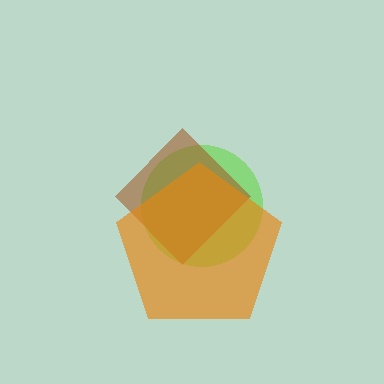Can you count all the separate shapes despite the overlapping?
Yes, there are 3 separate shapes.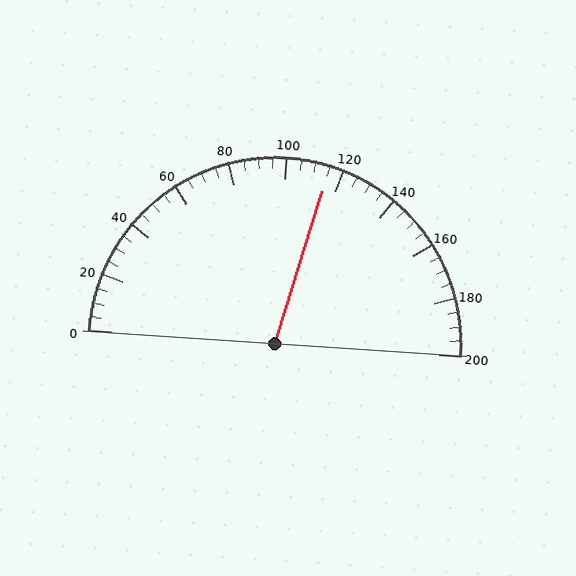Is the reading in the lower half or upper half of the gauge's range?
The reading is in the upper half of the range (0 to 200).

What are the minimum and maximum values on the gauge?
The gauge ranges from 0 to 200.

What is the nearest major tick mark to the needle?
The nearest major tick mark is 120.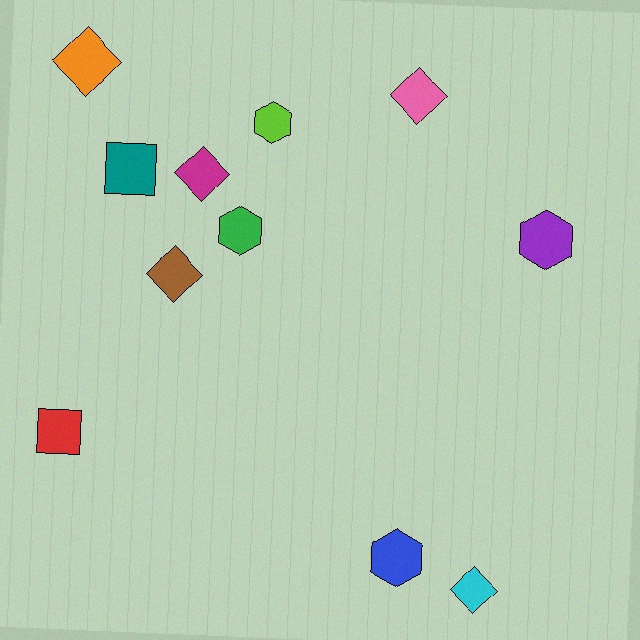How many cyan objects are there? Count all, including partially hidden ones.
There is 1 cyan object.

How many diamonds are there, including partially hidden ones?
There are 5 diamonds.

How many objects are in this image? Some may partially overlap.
There are 11 objects.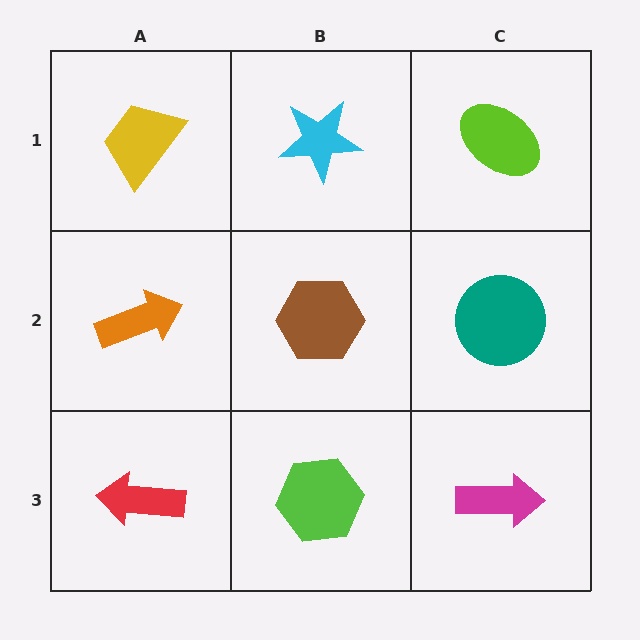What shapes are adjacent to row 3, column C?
A teal circle (row 2, column C), a lime hexagon (row 3, column B).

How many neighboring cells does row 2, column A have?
3.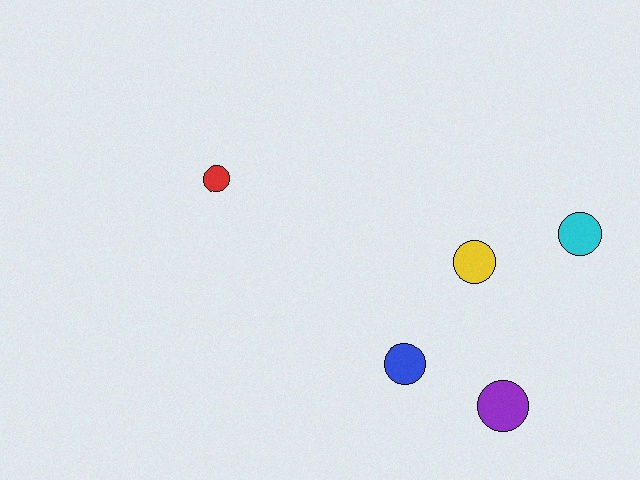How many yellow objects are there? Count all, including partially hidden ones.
There is 1 yellow object.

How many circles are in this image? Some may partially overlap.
There are 5 circles.